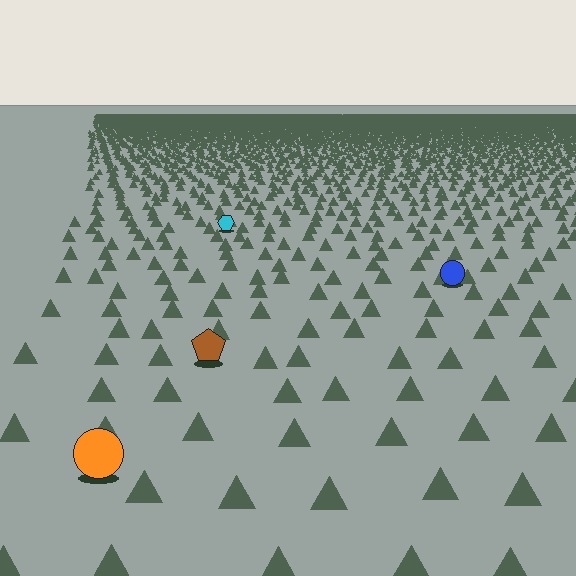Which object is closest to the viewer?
The orange circle is closest. The texture marks near it are larger and more spread out.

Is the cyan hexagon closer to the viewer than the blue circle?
No. The blue circle is closer — you can tell from the texture gradient: the ground texture is coarser near it.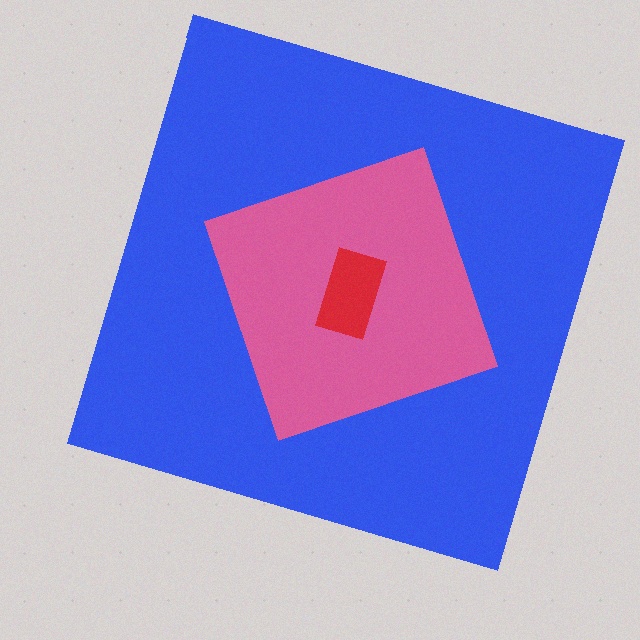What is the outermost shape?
The blue square.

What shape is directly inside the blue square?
The pink diamond.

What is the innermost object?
The red rectangle.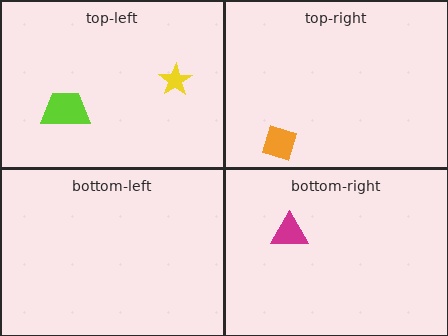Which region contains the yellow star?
The top-left region.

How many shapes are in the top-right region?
1.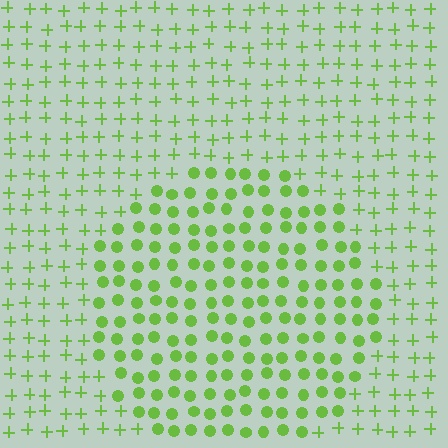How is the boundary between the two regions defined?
The boundary is defined by a change in element shape: circles inside vs. plus signs outside. All elements share the same color and spacing.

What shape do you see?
I see a circle.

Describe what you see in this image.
The image is filled with small lime elements arranged in a uniform grid. A circle-shaped region contains circles, while the surrounding area contains plus signs. The boundary is defined purely by the change in element shape.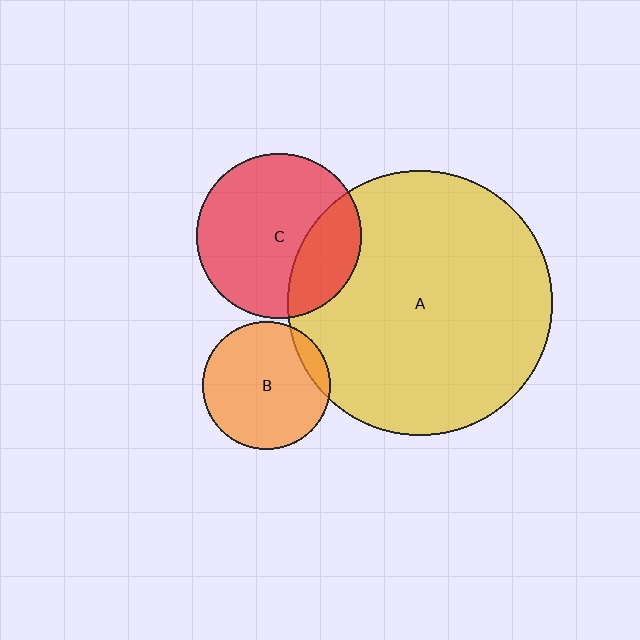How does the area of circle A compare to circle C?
Approximately 2.6 times.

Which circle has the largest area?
Circle A (yellow).